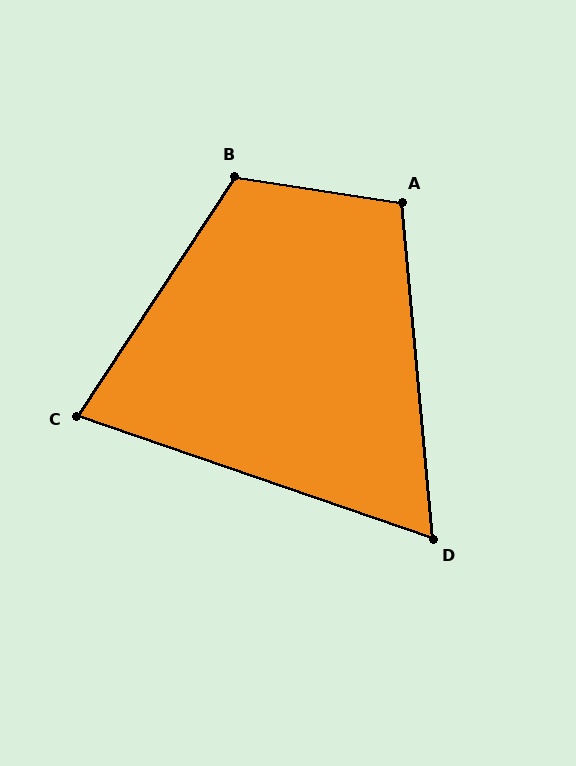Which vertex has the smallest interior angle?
D, at approximately 66 degrees.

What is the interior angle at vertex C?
Approximately 76 degrees (acute).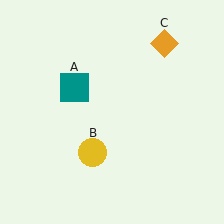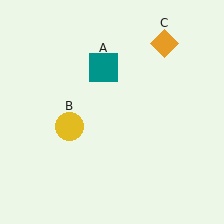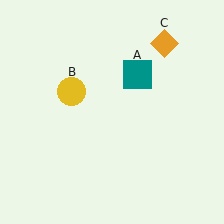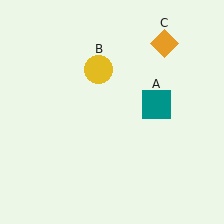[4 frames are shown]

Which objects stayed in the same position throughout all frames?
Orange diamond (object C) remained stationary.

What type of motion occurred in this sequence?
The teal square (object A), yellow circle (object B) rotated clockwise around the center of the scene.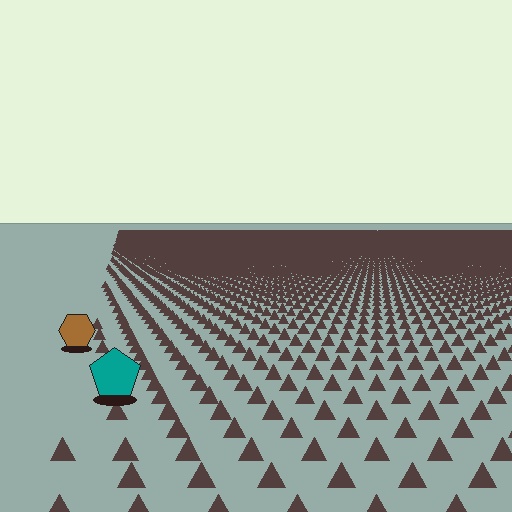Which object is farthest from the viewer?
The brown hexagon is farthest from the viewer. It appears smaller and the ground texture around it is denser.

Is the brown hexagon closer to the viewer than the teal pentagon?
No. The teal pentagon is closer — you can tell from the texture gradient: the ground texture is coarser near it.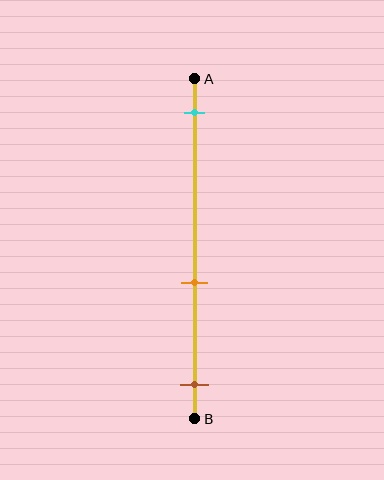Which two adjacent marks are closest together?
The orange and brown marks are the closest adjacent pair.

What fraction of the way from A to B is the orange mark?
The orange mark is approximately 60% (0.6) of the way from A to B.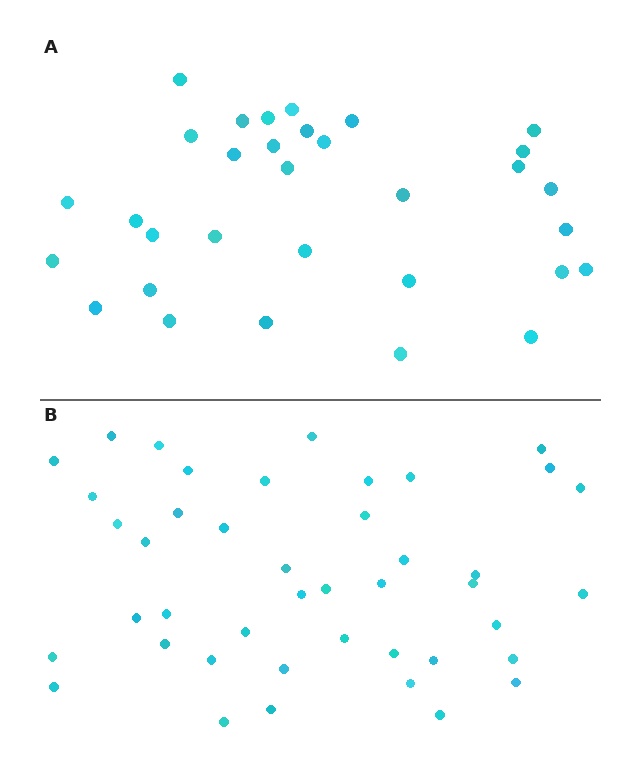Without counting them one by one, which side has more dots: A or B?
Region B (the bottom region) has more dots.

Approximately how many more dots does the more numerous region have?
Region B has roughly 12 or so more dots than region A.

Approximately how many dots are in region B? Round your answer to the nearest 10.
About 40 dots. (The exact count is 43, which rounds to 40.)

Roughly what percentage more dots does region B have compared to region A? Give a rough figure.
About 35% more.